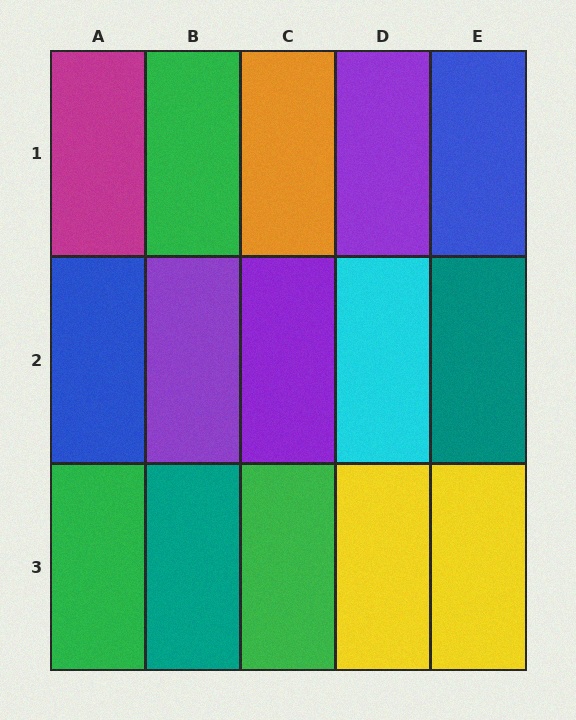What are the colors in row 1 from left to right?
Magenta, green, orange, purple, blue.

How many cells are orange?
1 cell is orange.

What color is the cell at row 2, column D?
Cyan.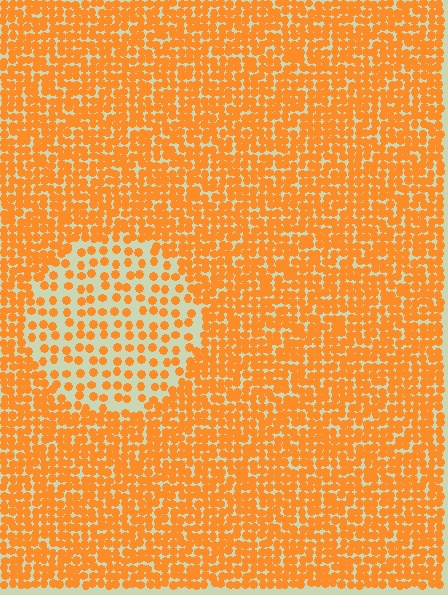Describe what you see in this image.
The image contains small orange elements arranged at two different densities. A circle-shaped region is visible where the elements are less densely packed than the surrounding area.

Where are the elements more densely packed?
The elements are more densely packed outside the circle boundary.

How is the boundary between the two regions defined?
The boundary is defined by a change in element density (approximately 2.3x ratio). All elements are the same color, size, and shape.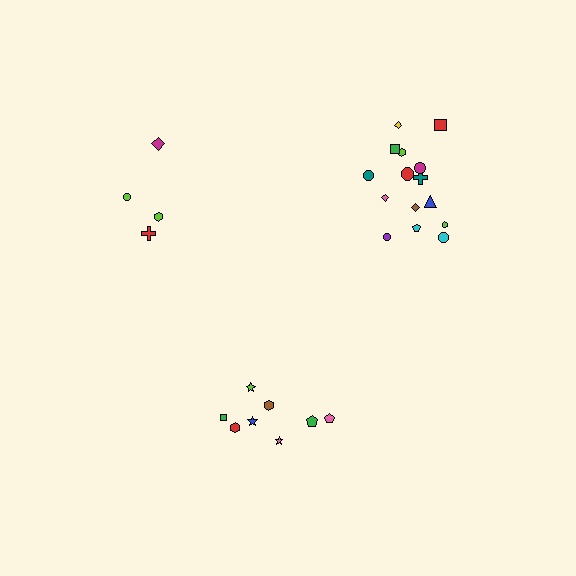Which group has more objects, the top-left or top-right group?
The top-right group.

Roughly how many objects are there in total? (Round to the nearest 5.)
Roughly 25 objects in total.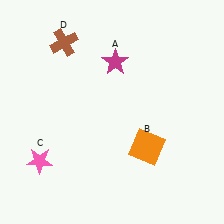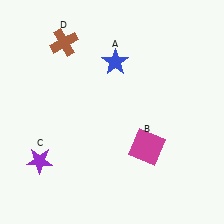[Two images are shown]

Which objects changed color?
A changed from magenta to blue. B changed from orange to magenta. C changed from pink to purple.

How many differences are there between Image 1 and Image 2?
There are 3 differences between the two images.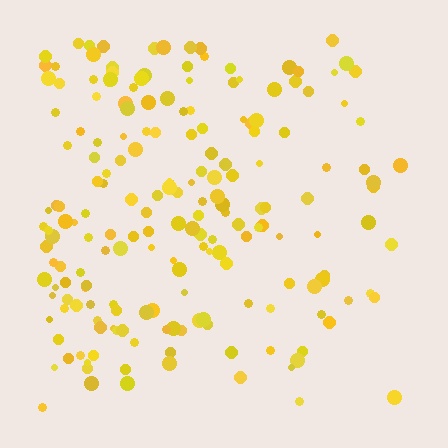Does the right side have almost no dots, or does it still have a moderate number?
Still a moderate number, just noticeably fewer than the left.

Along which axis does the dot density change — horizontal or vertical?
Horizontal.